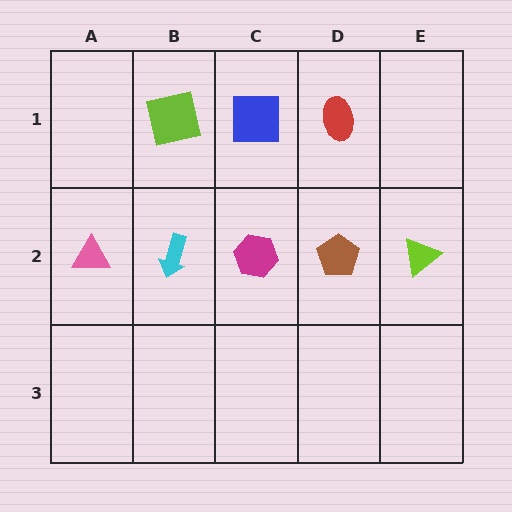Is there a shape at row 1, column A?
No, that cell is empty.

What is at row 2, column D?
A brown pentagon.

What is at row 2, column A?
A pink triangle.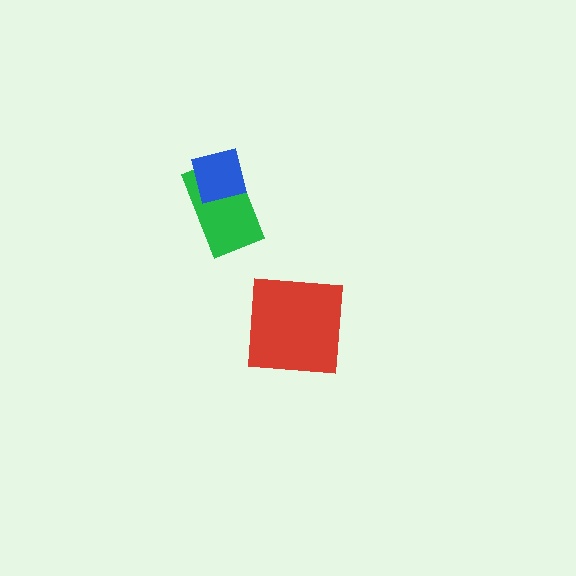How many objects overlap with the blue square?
1 object overlaps with the blue square.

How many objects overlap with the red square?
0 objects overlap with the red square.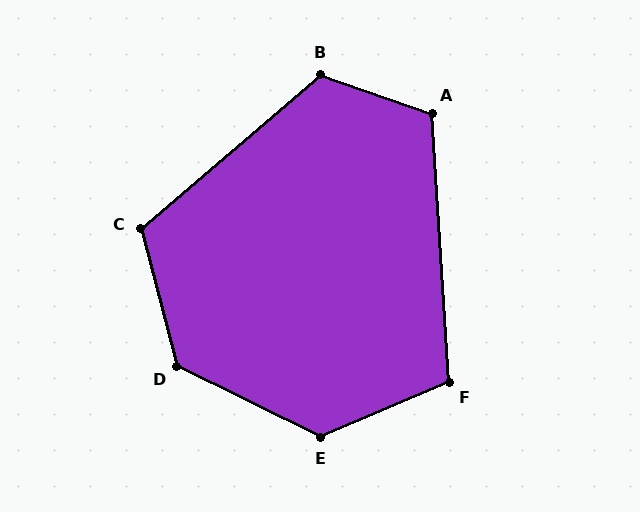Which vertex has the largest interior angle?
E, at approximately 131 degrees.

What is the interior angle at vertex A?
Approximately 113 degrees (obtuse).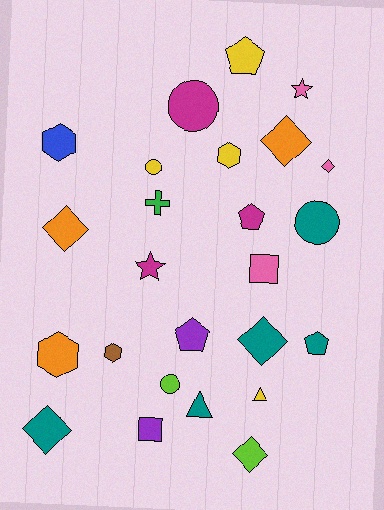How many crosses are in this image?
There is 1 cross.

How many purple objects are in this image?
There are 2 purple objects.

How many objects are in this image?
There are 25 objects.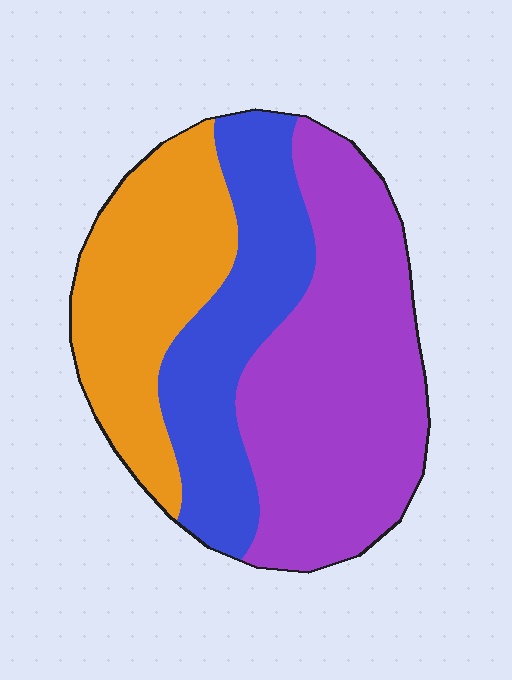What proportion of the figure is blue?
Blue covers 27% of the figure.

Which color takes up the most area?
Purple, at roughly 45%.